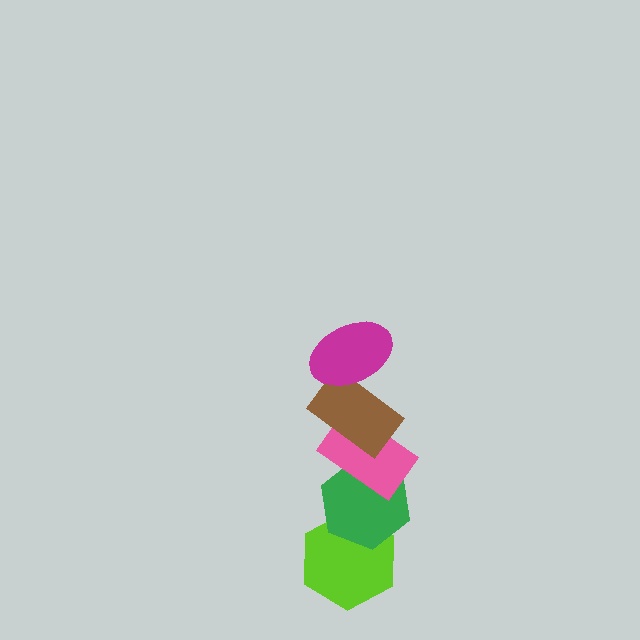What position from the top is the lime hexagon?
The lime hexagon is 5th from the top.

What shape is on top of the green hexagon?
The pink rectangle is on top of the green hexagon.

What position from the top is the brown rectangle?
The brown rectangle is 2nd from the top.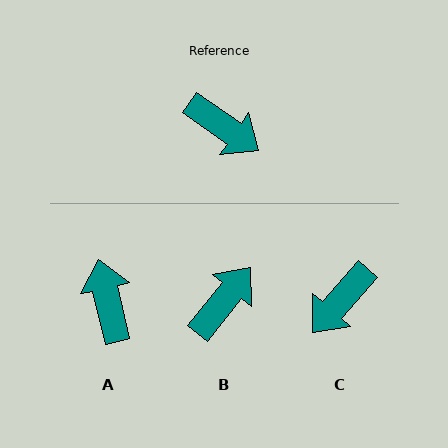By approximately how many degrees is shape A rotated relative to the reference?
Approximately 138 degrees counter-clockwise.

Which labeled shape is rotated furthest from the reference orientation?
A, about 138 degrees away.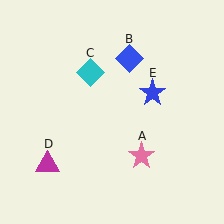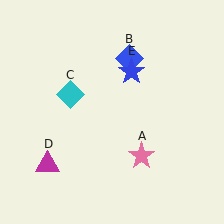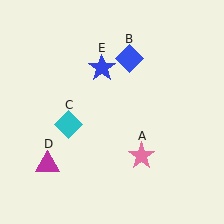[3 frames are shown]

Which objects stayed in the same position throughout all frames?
Pink star (object A) and blue diamond (object B) and magenta triangle (object D) remained stationary.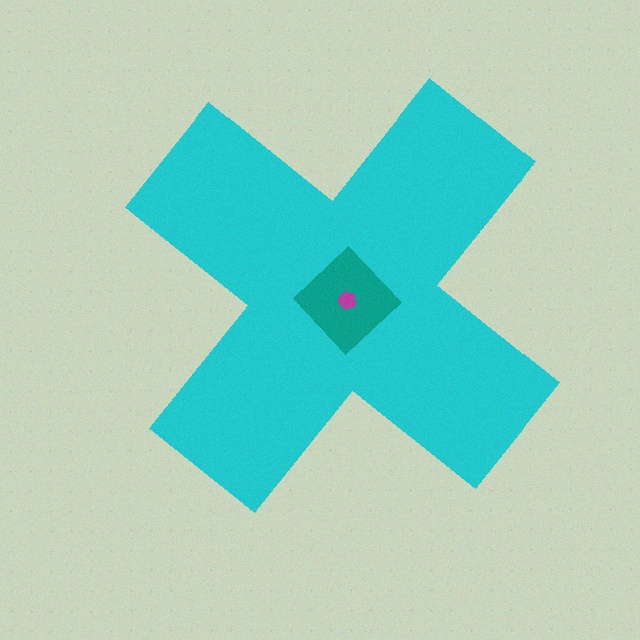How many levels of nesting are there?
3.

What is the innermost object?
The magenta pentagon.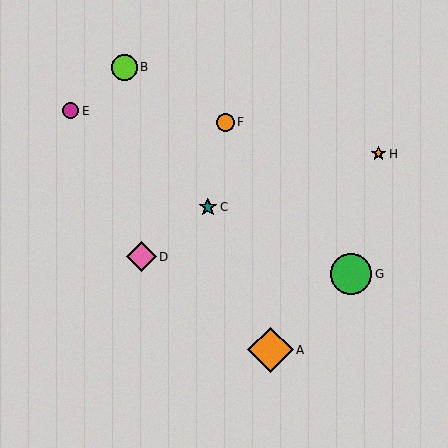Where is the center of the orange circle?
The center of the orange circle is at (225, 122).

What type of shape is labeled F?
Shape F is an orange circle.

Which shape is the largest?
The orange diamond (labeled A) is the largest.